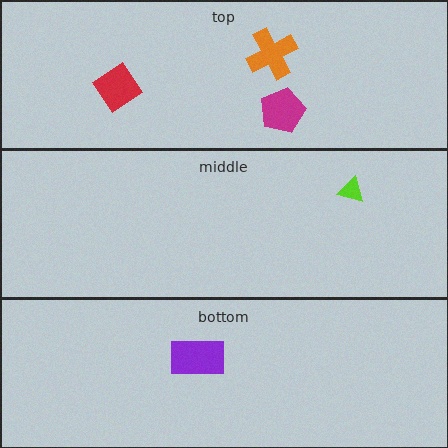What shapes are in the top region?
The orange cross, the magenta pentagon, the red diamond.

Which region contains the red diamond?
The top region.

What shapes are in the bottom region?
The purple rectangle.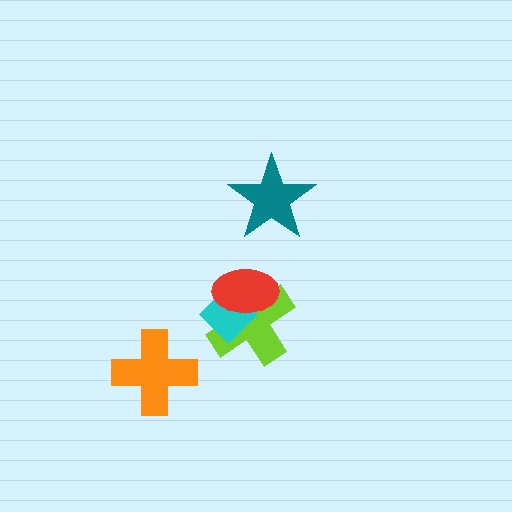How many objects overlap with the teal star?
0 objects overlap with the teal star.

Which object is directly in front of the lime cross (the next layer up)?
The cyan diamond is directly in front of the lime cross.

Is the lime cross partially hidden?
Yes, it is partially covered by another shape.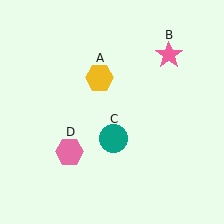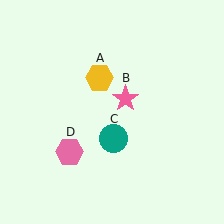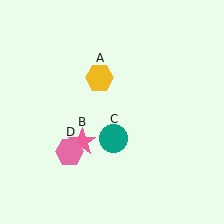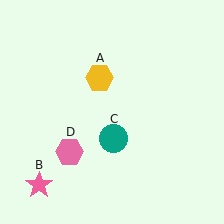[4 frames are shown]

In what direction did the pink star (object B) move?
The pink star (object B) moved down and to the left.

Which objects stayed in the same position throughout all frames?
Yellow hexagon (object A) and teal circle (object C) and pink hexagon (object D) remained stationary.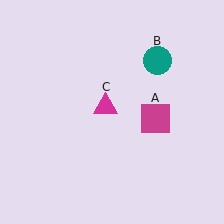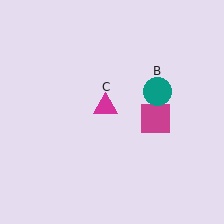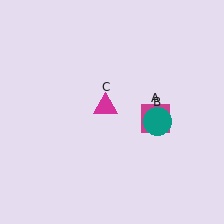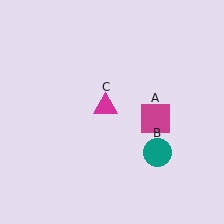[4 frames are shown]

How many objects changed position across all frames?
1 object changed position: teal circle (object B).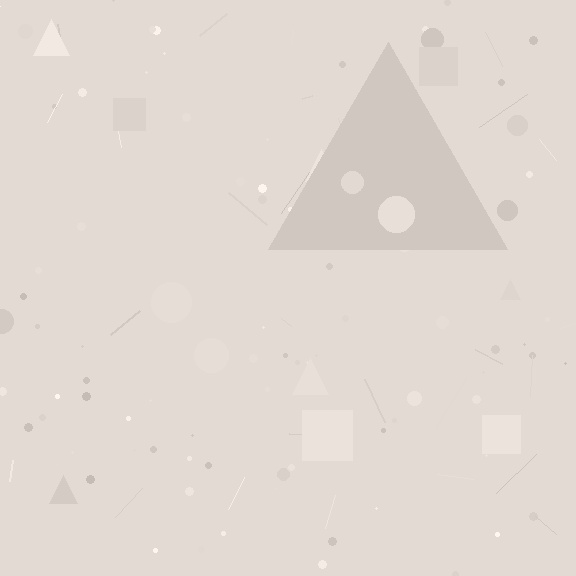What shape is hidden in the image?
A triangle is hidden in the image.